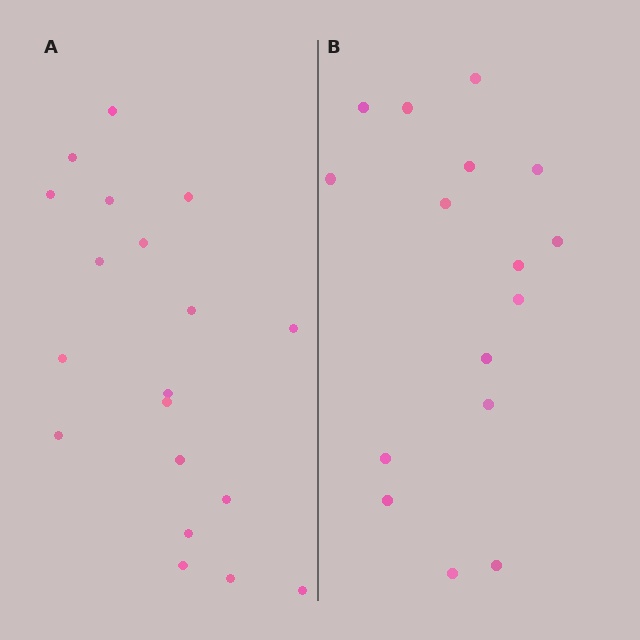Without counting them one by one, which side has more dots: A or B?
Region A (the left region) has more dots.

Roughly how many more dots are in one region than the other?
Region A has just a few more — roughly 2 or 3 more dots than region B.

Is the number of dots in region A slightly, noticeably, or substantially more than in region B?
Region A has only slightly more — the two regions are fairly close. The ratio is roughly 1.2 to 1.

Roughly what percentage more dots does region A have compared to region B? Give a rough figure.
About 20% more.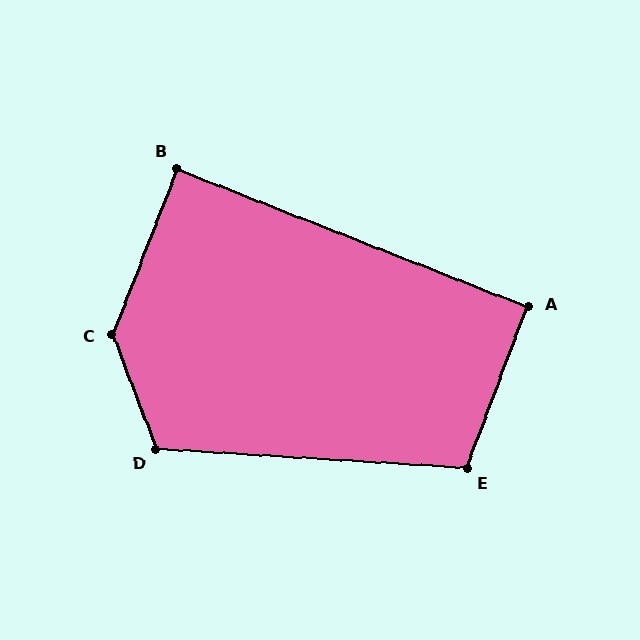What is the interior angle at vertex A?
Approximately 91 degrees (approximately right).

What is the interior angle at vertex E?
Approximately 107 degrees (obtuse).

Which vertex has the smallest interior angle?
B, at approximately 90 degrees.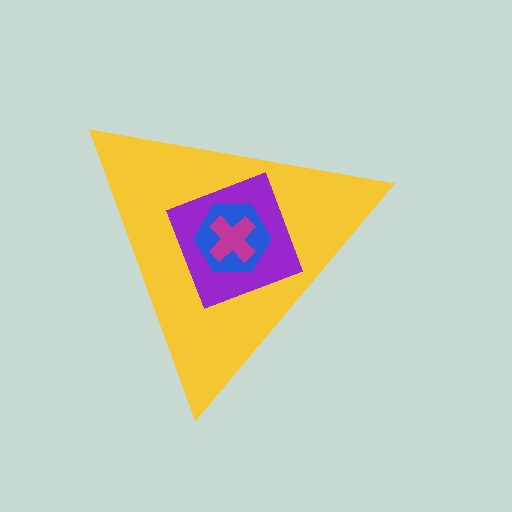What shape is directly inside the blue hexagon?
The magenta cross.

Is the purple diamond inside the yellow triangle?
Yes.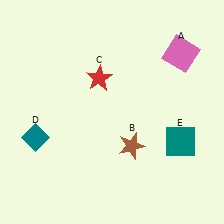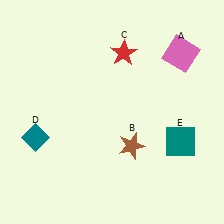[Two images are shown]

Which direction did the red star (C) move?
The red star (C) moved up.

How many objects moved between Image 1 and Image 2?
1 object moved between the two images.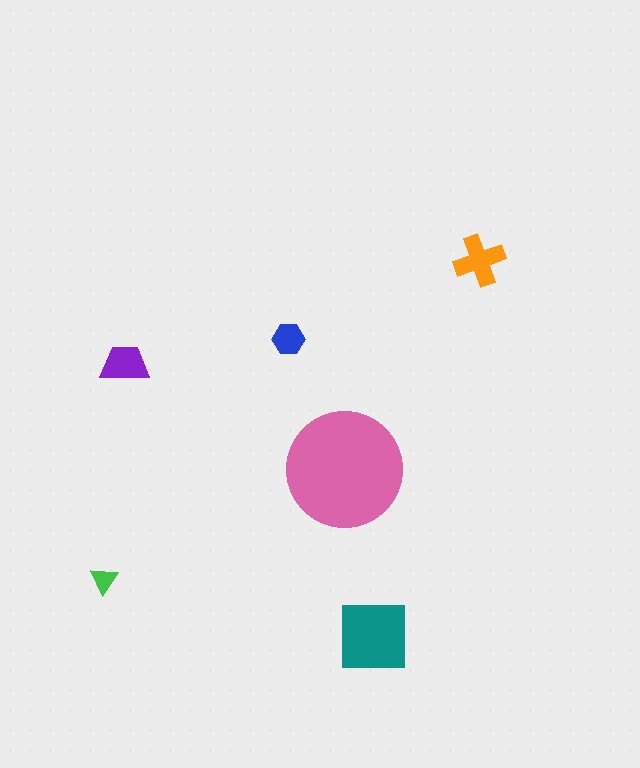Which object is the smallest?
The green triangle.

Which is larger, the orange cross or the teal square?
The teal square.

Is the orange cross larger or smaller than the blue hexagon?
Larger.